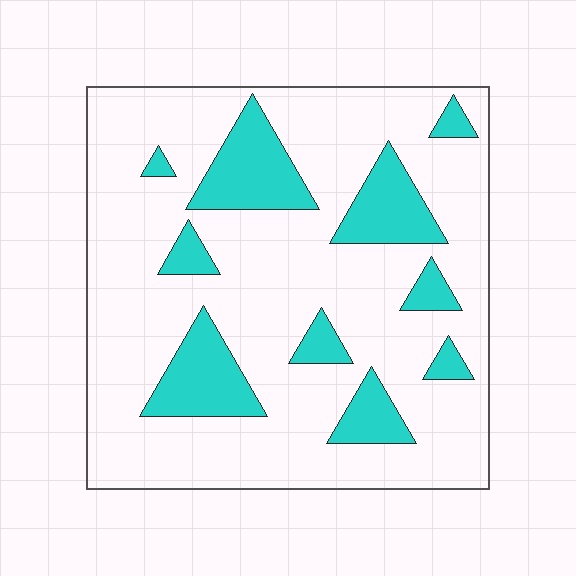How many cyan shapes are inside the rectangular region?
10.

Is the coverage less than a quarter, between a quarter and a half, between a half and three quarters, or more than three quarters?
Less than a quarter.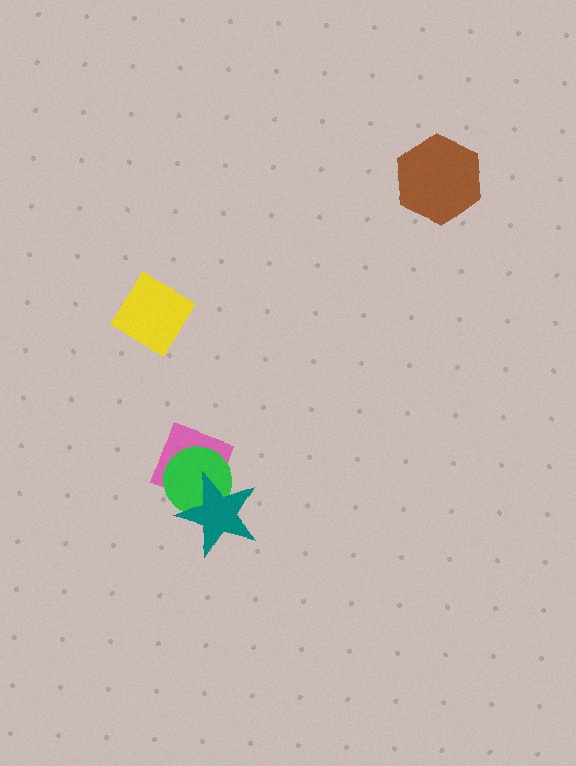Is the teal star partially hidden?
No, no other shape covers it.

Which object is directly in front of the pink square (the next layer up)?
The green circle is directly in front of the pink square.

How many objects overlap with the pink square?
2 objects overlap with the pink square.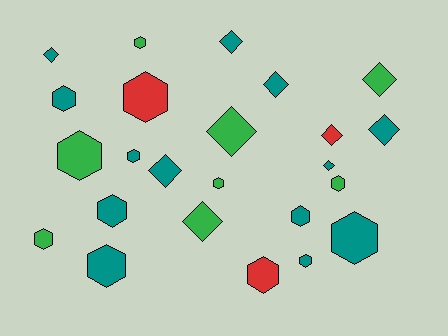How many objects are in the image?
There are 24 objects.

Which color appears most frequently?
Teal, with 13 objects.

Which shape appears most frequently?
Hexagon, with 14 objects.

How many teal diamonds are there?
There are 6 teal diamonds.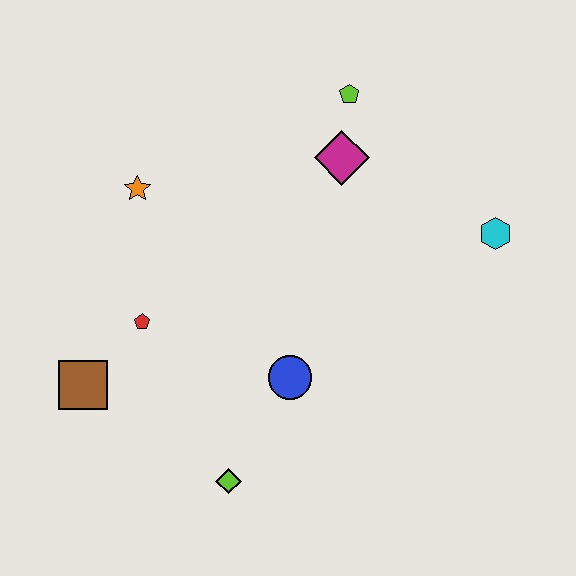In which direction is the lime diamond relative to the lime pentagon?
The lime diamond is below the lime pentagon.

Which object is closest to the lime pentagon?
The magenta diamond is closest to the lime pentagon.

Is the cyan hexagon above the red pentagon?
Yes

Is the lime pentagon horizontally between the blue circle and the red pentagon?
No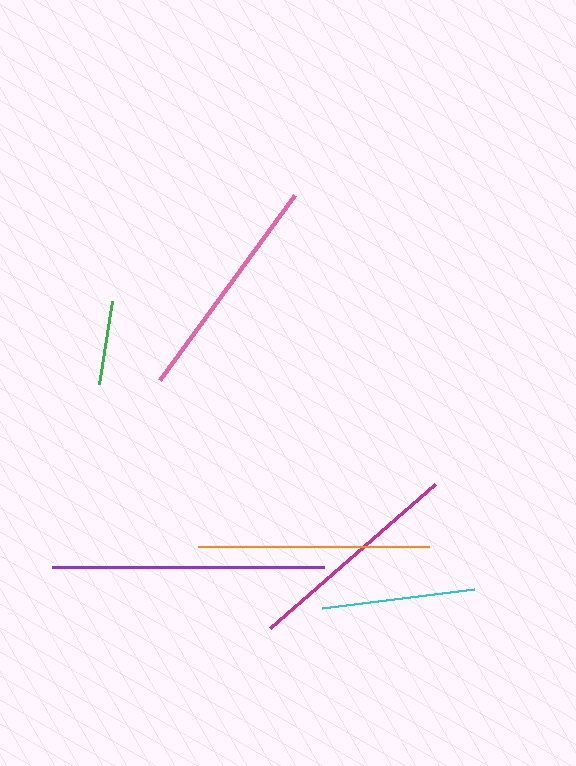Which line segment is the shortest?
The green line is the shortest at approximately 84 pixels.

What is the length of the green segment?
The green segment is approximately 84 pixels long.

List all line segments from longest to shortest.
From longest to shortest: purple, orange, pink, magenta, cyan, green.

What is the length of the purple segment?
The purple segment is approximately 272 pixels long.